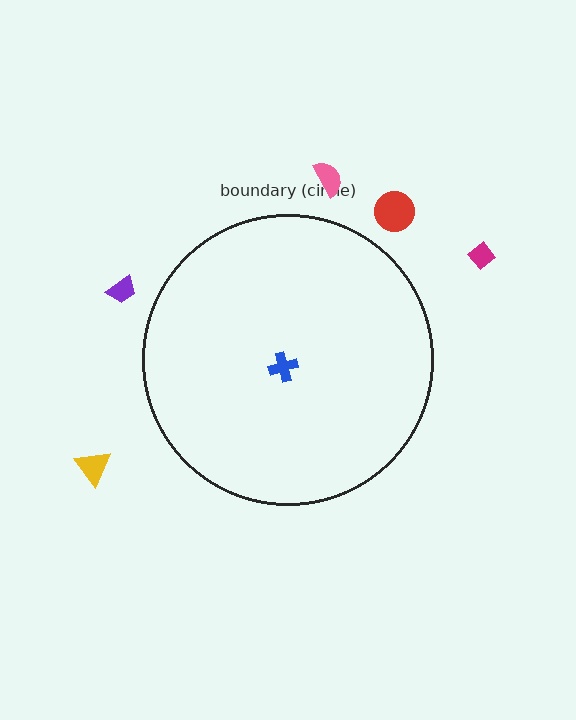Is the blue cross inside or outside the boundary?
Inside.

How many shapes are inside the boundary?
1 inside, 5 outside.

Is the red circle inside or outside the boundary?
Outside.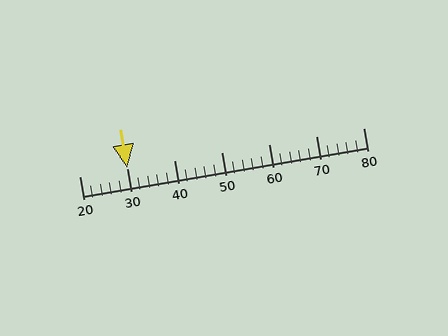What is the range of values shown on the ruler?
The ruler shows values from 20 to 80.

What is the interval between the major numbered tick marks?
The major tick marks are spaced 10 units apart.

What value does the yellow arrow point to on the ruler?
The yellow arrow points to approximately 30.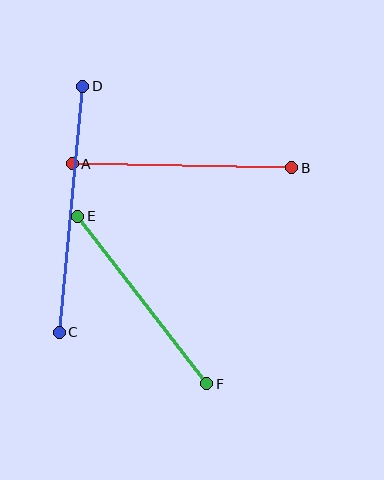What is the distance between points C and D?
The distance is approximately 247 pixels.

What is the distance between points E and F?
The distance is approximately 211 pixels.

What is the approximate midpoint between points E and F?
The midpoint is at approximately (142, 300) pixels.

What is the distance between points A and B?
The distance is approximately 220 pixels.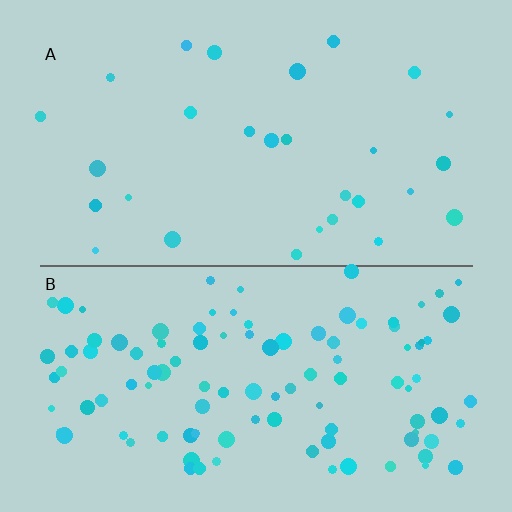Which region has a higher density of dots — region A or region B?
B (the bottom).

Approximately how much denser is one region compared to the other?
Approximately 3.7× — region B over region A.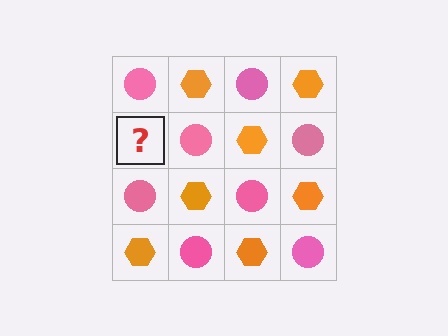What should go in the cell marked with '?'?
The missing cell should contain an orange hexagon.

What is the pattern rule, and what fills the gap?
The rule is that it alternates pink circle and orange hexagon in a checkerboard pattern. The gap should be filled with an orange hexagon.